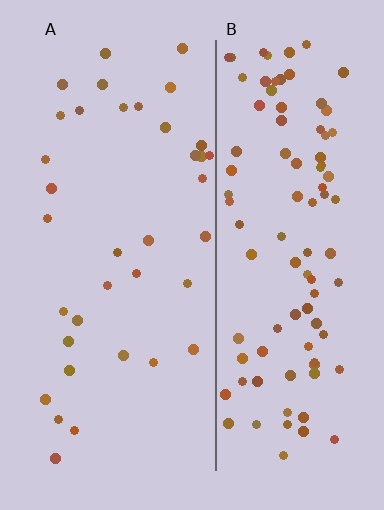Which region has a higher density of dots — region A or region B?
B (the right).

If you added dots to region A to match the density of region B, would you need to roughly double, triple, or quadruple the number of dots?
Approximately triple.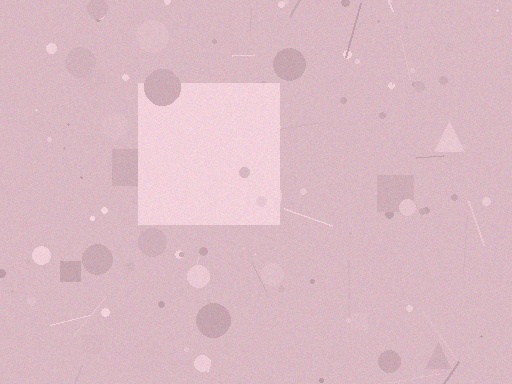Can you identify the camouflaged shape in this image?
The camouflaged shape is a square.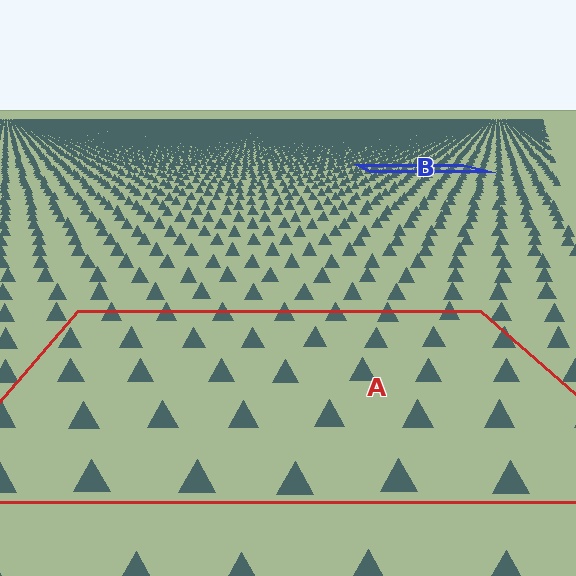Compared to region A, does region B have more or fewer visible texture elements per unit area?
Region B has more texture elements per unit area — they are packed more densely because it is farther away.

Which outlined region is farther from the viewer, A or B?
Region B is farther from the viewer — the texture elements inside it appear smaller and more densely packed.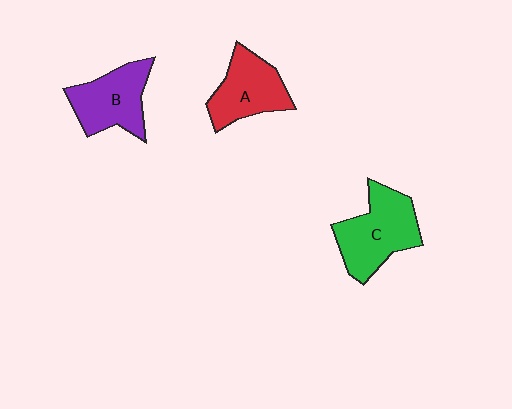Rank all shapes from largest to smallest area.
From largest to smallest: C (green), B (purple), A (red).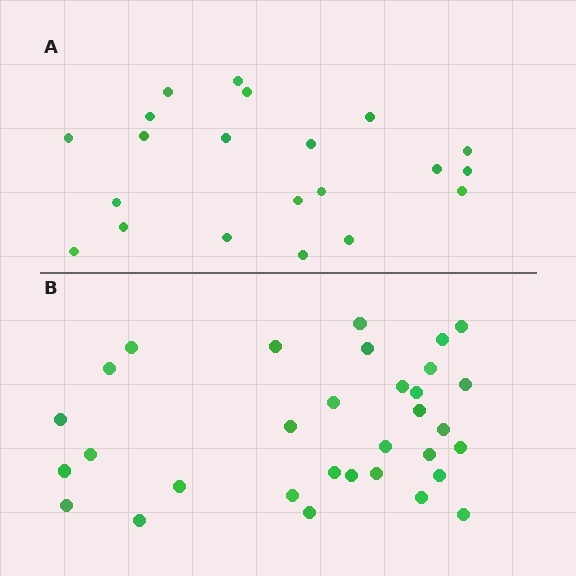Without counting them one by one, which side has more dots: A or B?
Region B (the bottom region) has more dots.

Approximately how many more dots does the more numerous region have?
Region B has roughly 12 or so more dots than region A.